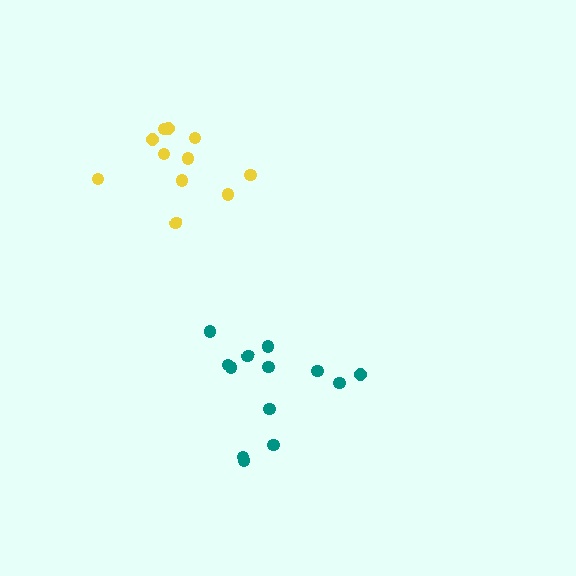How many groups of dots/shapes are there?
There are 2 groups.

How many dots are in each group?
Group 1: 13 dots, Group 2: 11 dots (24 total).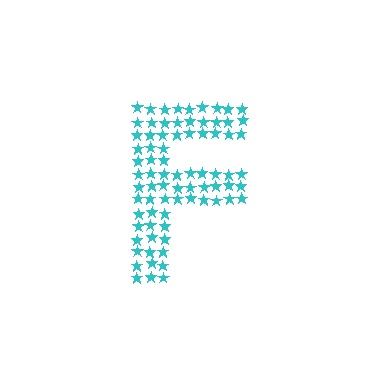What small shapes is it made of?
It is made of small stars.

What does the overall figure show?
The overall figure shows the letter F.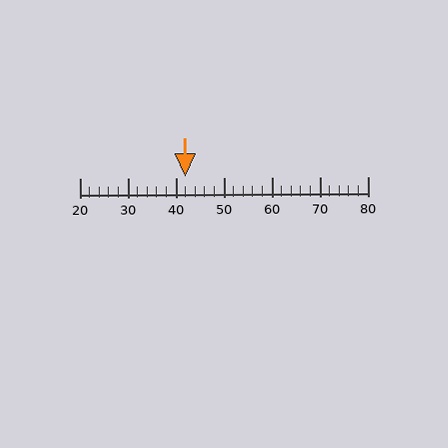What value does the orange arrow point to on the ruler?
The orange arrow points to approximately 42.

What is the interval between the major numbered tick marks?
The major tick marks are spaced 10 units apart.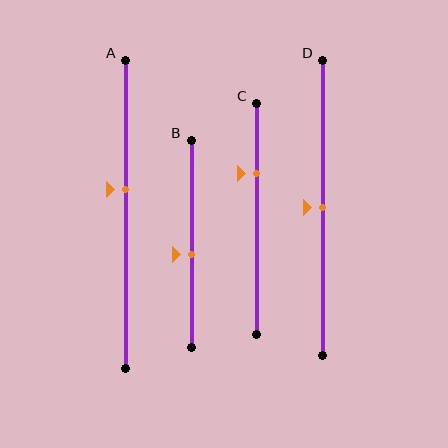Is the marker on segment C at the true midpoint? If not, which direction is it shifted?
No, the marker on segment C is shifted upward by about 20% of the segment length.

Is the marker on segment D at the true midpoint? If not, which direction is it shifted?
Yes, the marker on segment D is at the true midpoint.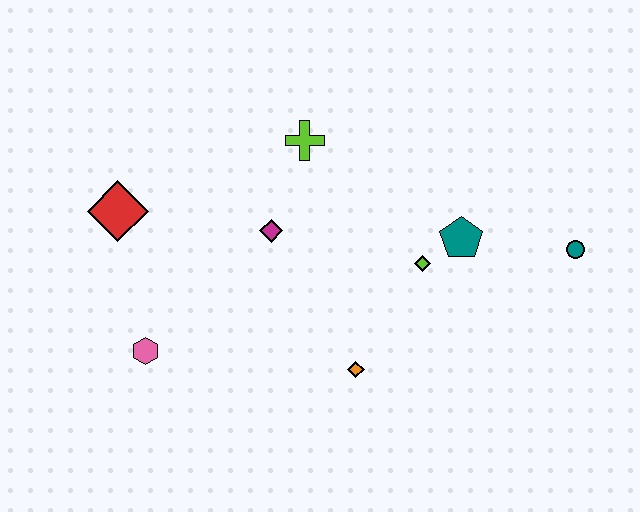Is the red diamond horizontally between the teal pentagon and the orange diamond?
No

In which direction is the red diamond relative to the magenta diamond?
The red diamond is to the left of the magenta diamond.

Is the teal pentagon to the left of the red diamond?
No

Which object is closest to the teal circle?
The teal pentagon is closest to the teal circle.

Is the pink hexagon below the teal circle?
Yes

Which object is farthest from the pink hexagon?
The teal circle is farthest from the pink hexagon.